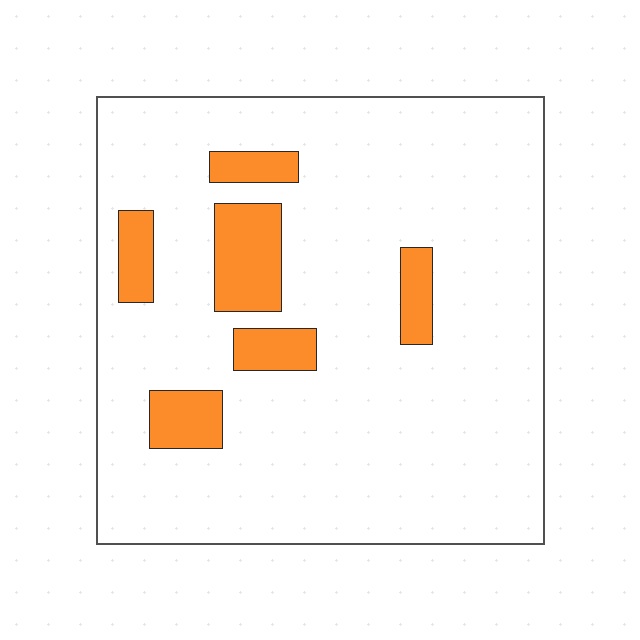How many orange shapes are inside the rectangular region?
6.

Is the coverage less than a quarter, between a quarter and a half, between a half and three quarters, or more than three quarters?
Less than a quarter.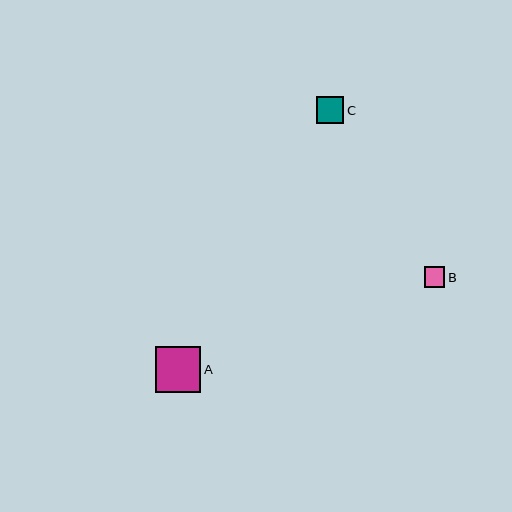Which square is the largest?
Square A is the largest with a size of approximately 46 pixels.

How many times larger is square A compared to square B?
Square A is approximately 2.2 times the size of square B.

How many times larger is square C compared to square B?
Square C is approximately 1.3 times the size of square B.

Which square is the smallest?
Square B is the smallest with a size of approximately 21 pixels.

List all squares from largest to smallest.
From largest to smallest: A, C, B.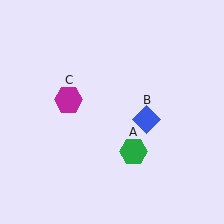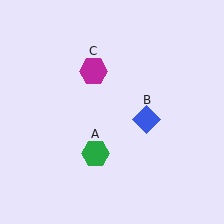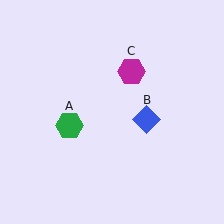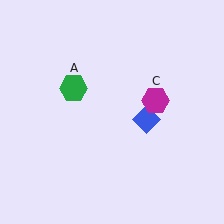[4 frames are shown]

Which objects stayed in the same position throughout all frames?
Blue diamond (object B) remained stationary.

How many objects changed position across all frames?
2 objects changed position: green hexagon (object A), magenta hexagon (object C).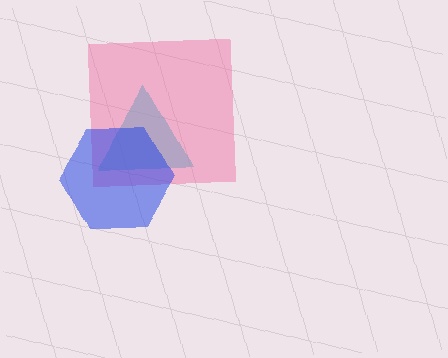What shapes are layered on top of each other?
The layered shapes are: a cyan triangle, a pink square, a blue hexagon.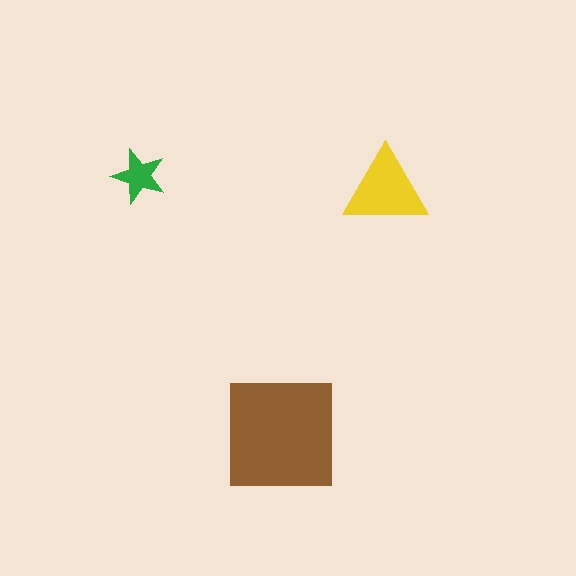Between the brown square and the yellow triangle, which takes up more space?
The brown square.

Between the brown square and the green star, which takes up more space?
The brown square.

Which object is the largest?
The brown square.